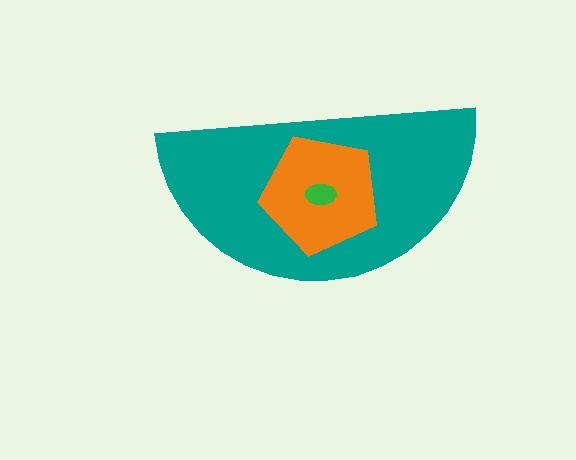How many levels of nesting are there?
3.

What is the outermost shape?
The teal semicircle.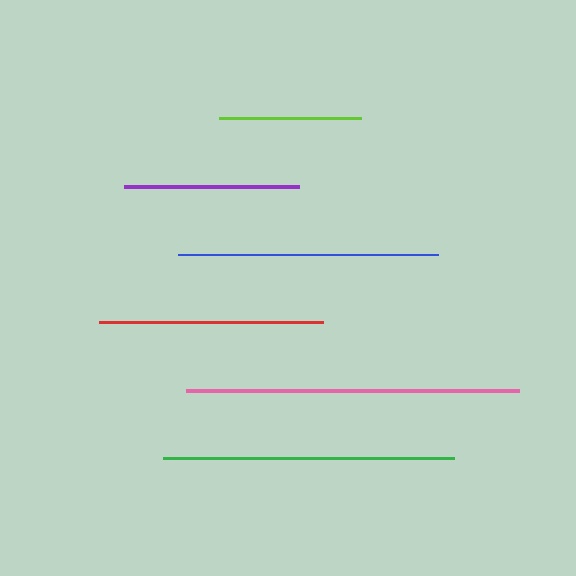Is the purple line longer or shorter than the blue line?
The blue line is longer than the purple line.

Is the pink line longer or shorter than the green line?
The pink line is longer than the green line.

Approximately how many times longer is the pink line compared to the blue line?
The pink line is approximately 1.3 times the length of the blue line.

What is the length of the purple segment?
The purple segment is approximately 175 pixels long.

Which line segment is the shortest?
The lime line is the shortest at approximately 143 pixels.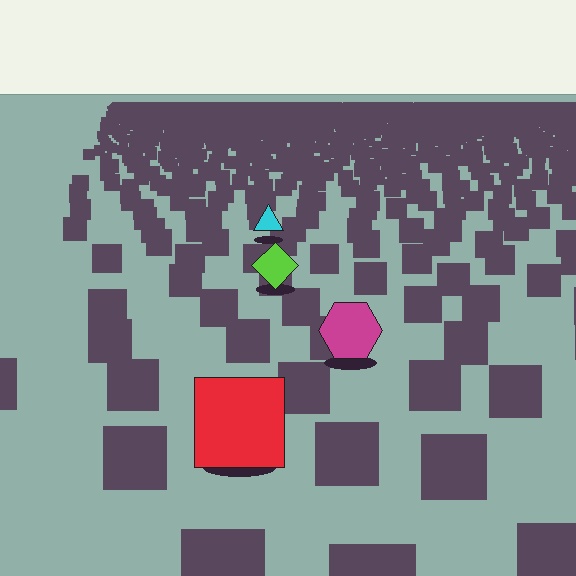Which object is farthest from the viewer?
The cyan triangle is farthest from the viewer. It appears smaller and the ground texture around it is denser.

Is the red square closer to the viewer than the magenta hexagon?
Yes. The red square is closer — you can tell from the texture gradient: the ground texture is coarser near it.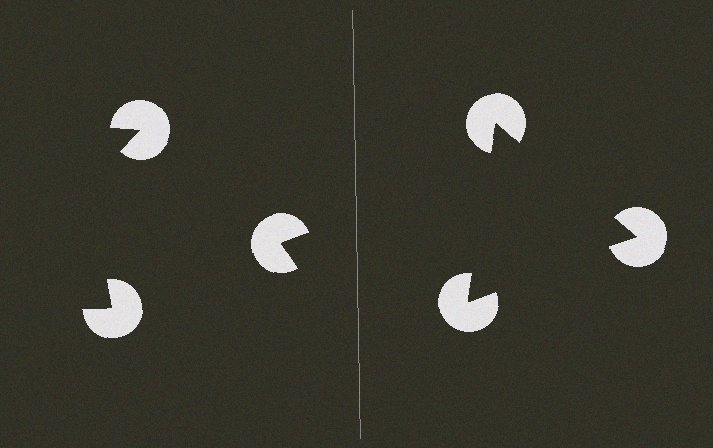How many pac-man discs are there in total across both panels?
6 — 3 on each side.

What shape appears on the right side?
An illusory triangle.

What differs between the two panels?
The pac-man discs are positioned identically on both sides; only the wedge orientations differ. On the right they align to a triangle; on the left they are misaligned.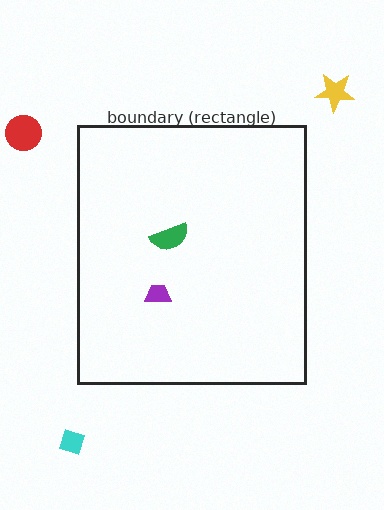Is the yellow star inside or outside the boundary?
Outside.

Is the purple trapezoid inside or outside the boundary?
Inside.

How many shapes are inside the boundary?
2 inside, 3 outside.